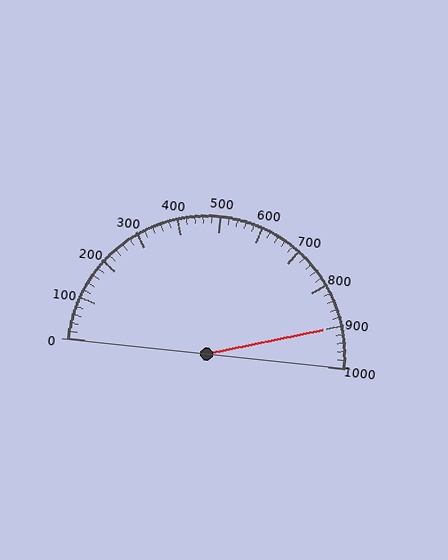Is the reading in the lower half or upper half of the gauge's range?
The reading is in the upper half of the range (0 to 1000).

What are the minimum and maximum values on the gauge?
The gauge ranges from 0 to 1000.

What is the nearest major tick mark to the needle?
The nearest major tick mark is 900.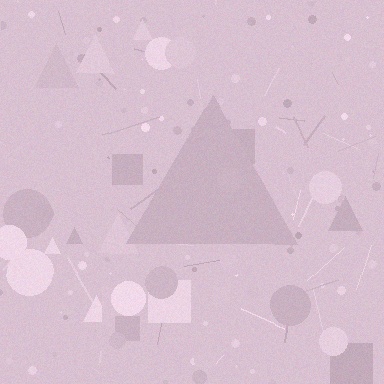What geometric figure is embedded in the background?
A triangle is embedded in the background.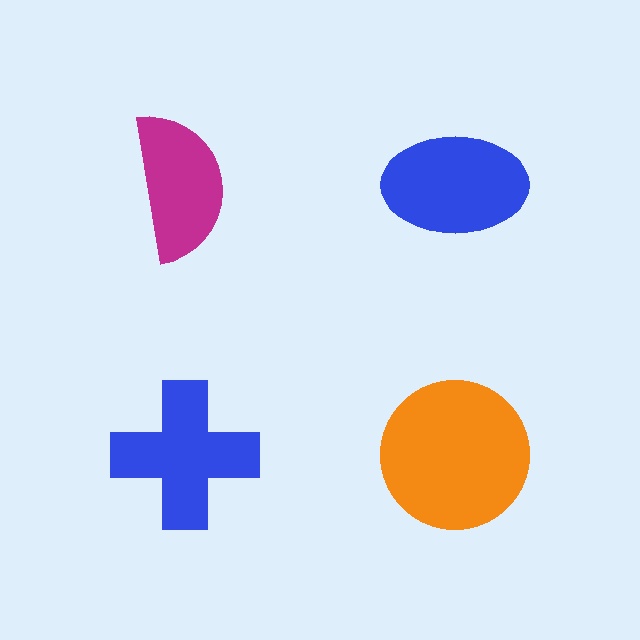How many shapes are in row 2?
2 shapes.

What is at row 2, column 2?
An orange circle.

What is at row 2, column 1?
A blue cross.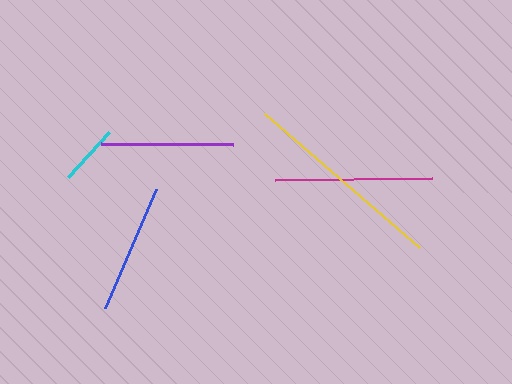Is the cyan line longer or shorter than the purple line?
The purple line is longer than the cyan line.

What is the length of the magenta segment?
The magenta segment is approximately 157 pixels long.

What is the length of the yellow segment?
The yellow segment is approximately 205 pixels long.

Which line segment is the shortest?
The cyan line is the shortest at approximately 60 pixels.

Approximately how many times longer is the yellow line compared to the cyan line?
The yellow line is approximately 3.4 times the length of the cyan line.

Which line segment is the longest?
The yellow line is the longest at approximately 205 pixels.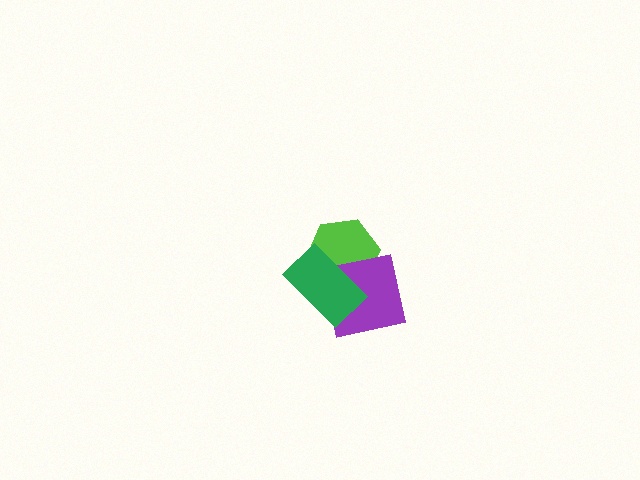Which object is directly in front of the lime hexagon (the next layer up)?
The purple square is directly in front of the lime hexagon.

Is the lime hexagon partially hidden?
Yes, it is partially covered by another shape.